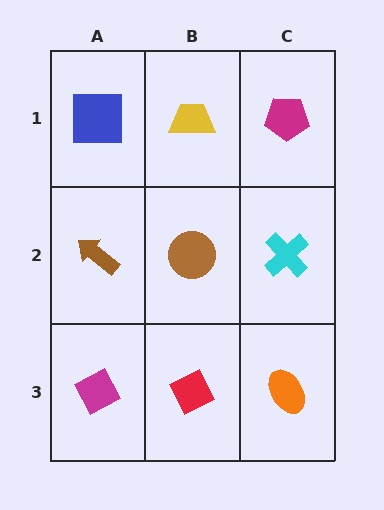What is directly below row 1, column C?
A cyan cross.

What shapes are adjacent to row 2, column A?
A blue square (row 1, column A), a magenta diamond (row 3, column A), a brown circle (row 2, column B).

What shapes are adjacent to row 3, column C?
A cyan cross (row 2, column C), a red diamond (row 3, column B).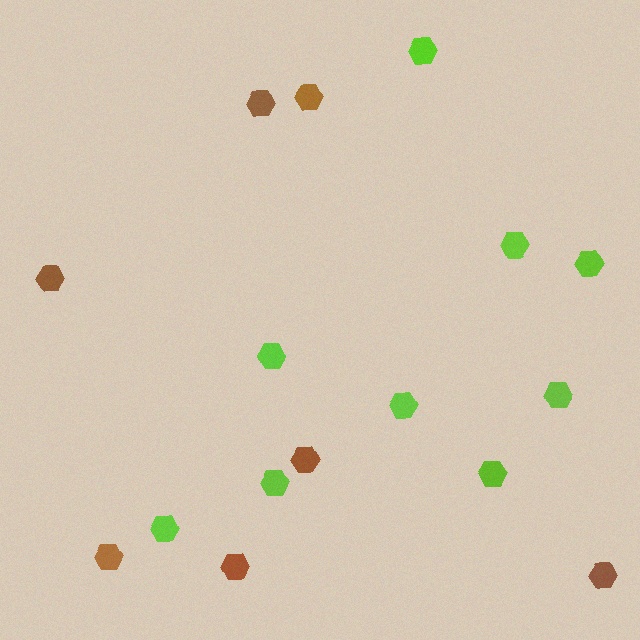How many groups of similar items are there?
There are 2 groups: one group of lime hexagons (9) and one group of brown hexagons (7).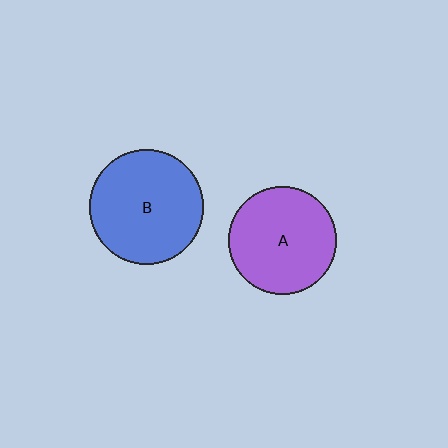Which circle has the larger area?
Circle B (blue).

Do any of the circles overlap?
No, none of the circles overlap.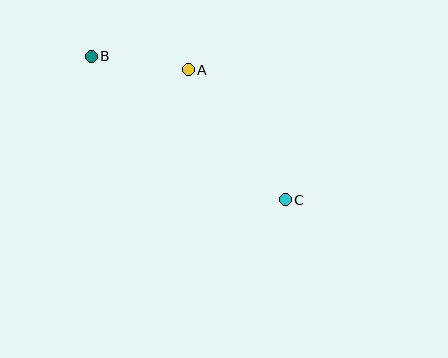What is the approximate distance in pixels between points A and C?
The distance between A and C is approximately 162 pixels.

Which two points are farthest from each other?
Points B and C are farthest from each other.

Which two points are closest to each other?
Points A and B are closest to each other.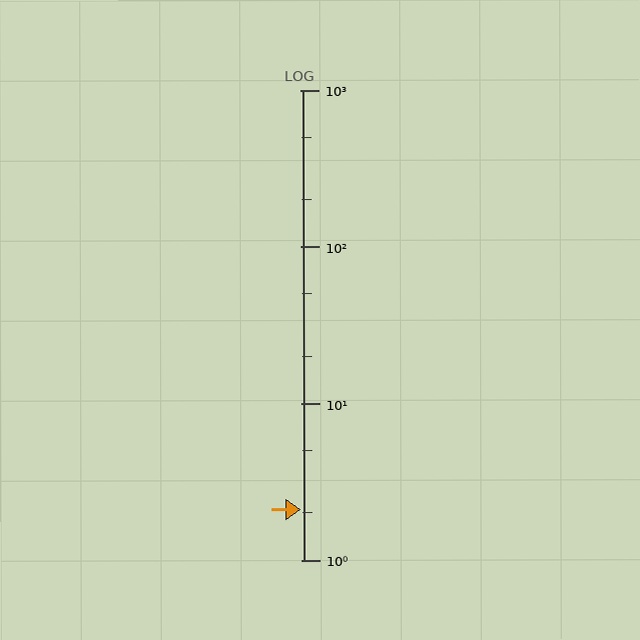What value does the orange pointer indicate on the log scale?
The pointer indicates approximately 2.1.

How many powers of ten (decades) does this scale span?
The scale spans 3 decades, from 1 to 1000.